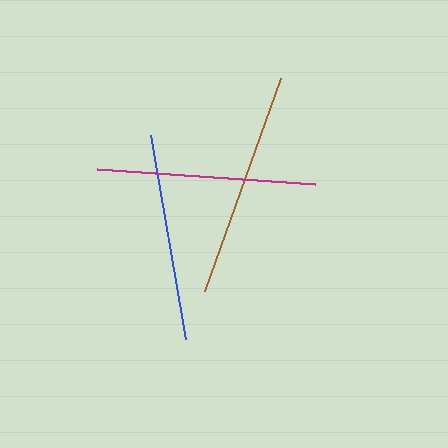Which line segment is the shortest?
The blue line is the shortest at approximately 207 pixels.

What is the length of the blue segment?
The blue segment is approximately 207 pixels long.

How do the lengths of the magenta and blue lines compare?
The magenta and blue lines are approximately the same length.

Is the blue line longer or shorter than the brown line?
The brown line is longer than the blue line.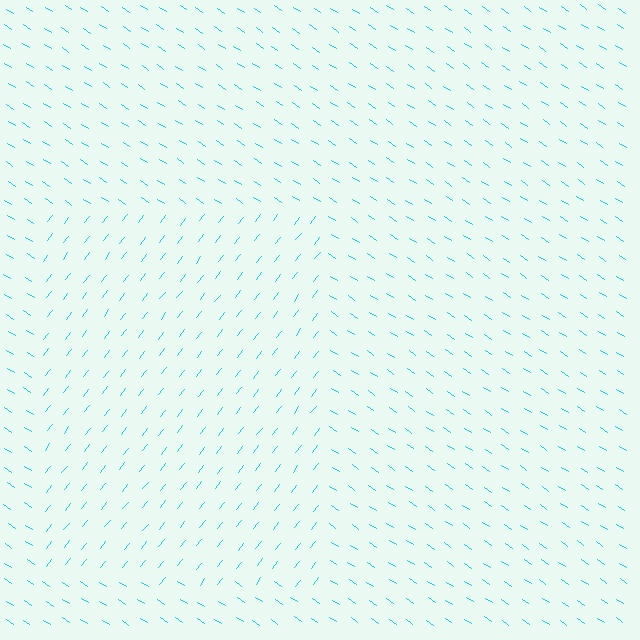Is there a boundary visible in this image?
Yes, there is a texture boundary formed by a change in line orientation.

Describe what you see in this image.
The image is filled with small cyan line segments. A rectangle region in the image has lines oriented differently from the surrounding lines, creating a visible texture boundary.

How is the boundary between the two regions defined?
The boundary is defined purely by a change in line orientation (approximately 85 degrees difference). All lines are the same color and thickness.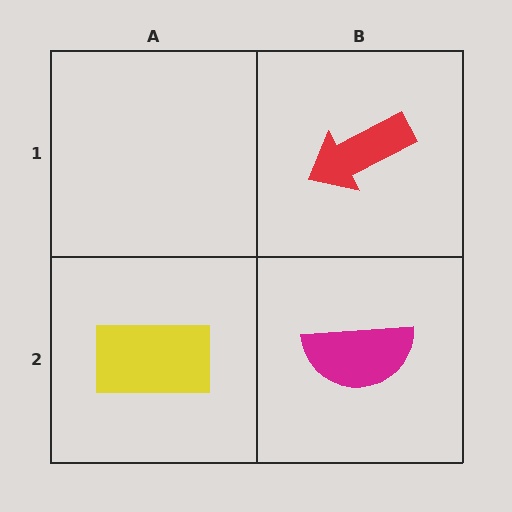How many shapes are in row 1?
1 shape.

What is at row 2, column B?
A magenta semicircle.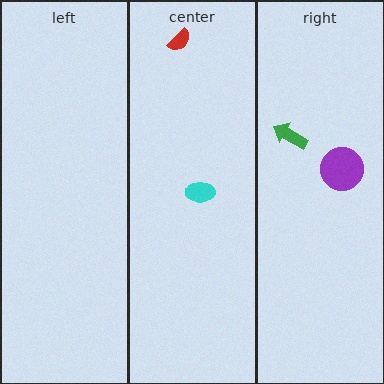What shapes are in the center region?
The cyan ellipse, the red semicircle.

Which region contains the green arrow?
The right region.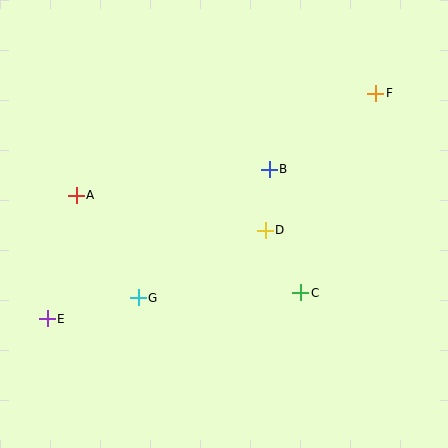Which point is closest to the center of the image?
Point D at (265, 230) is closest to the center.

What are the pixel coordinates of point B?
Point B is at (269, 169).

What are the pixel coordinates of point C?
Point C is at (301, 293).